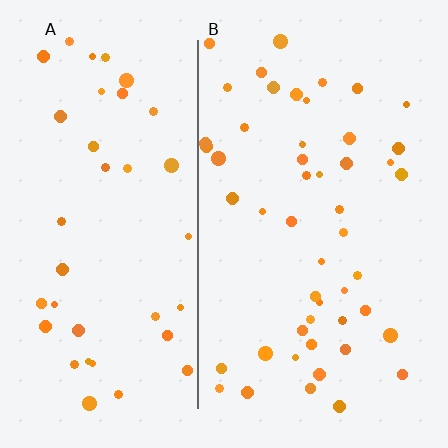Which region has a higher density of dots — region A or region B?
B (the right).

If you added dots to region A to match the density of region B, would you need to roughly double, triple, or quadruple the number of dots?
Approximately double.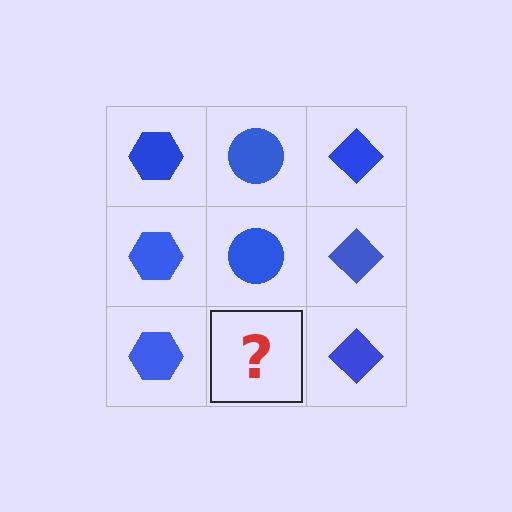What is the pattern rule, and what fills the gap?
The rule is that each column has a consistent shape. The gap should be filled with a blue circle.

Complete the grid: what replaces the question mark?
The question mark should be replaced with a blue circle.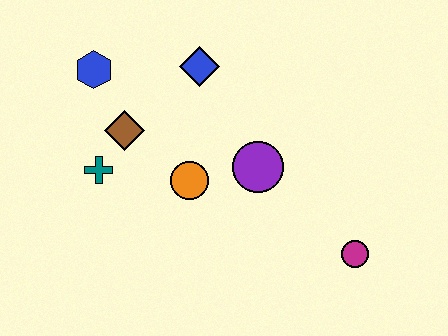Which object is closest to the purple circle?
The orange circle is closest to the purple circle.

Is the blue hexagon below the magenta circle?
No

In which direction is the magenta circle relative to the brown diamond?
The magenta circle is to the right of the brown diamond.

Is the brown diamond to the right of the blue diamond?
No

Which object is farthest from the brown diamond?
The magenta circle is farthest from the brown diamond.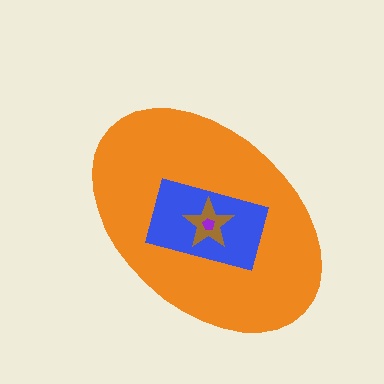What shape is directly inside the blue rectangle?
The brown star.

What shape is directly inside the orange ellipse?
The blue rectangle.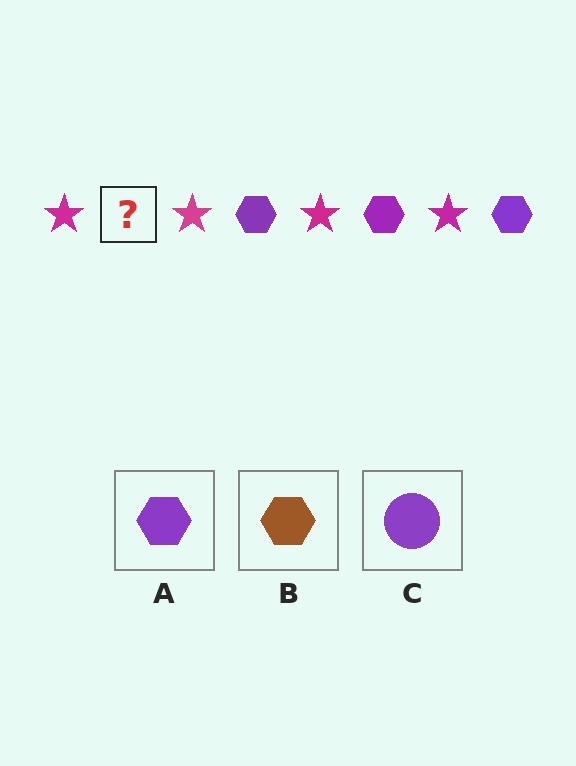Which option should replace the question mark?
Option A.